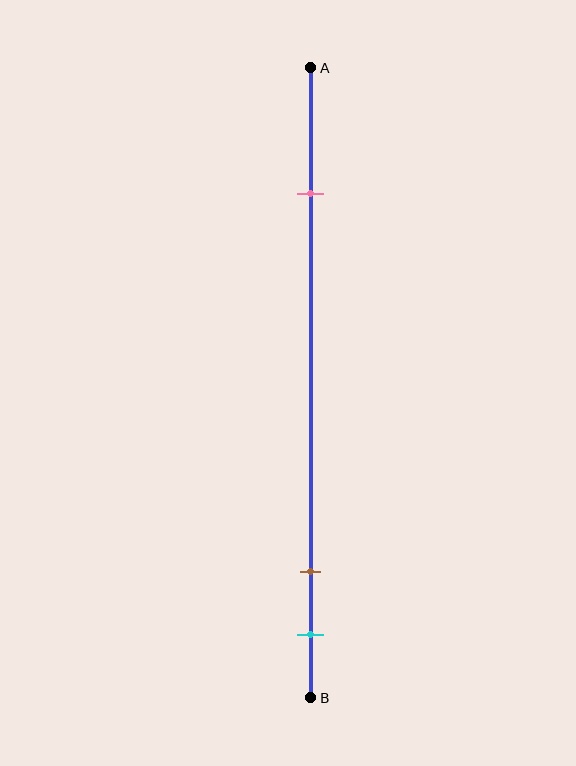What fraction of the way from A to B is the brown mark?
The brown mark is approximately 80% (0.8) of the way from A to B.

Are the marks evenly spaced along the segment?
No, the marks are not evenly spaced.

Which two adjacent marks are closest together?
The brown and cyan marks are the closest adjacent pair.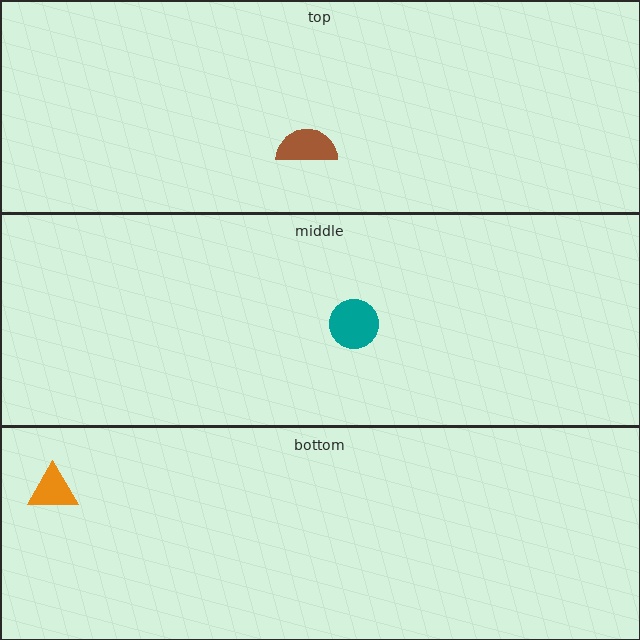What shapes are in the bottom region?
The orange triangle.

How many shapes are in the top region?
1.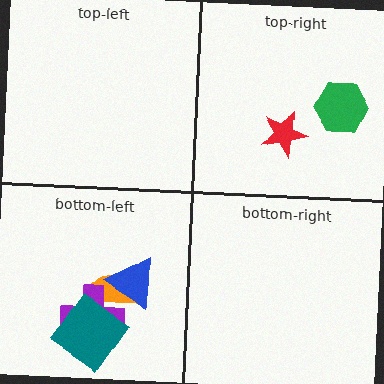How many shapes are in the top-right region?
2.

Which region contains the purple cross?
The bottom-left region.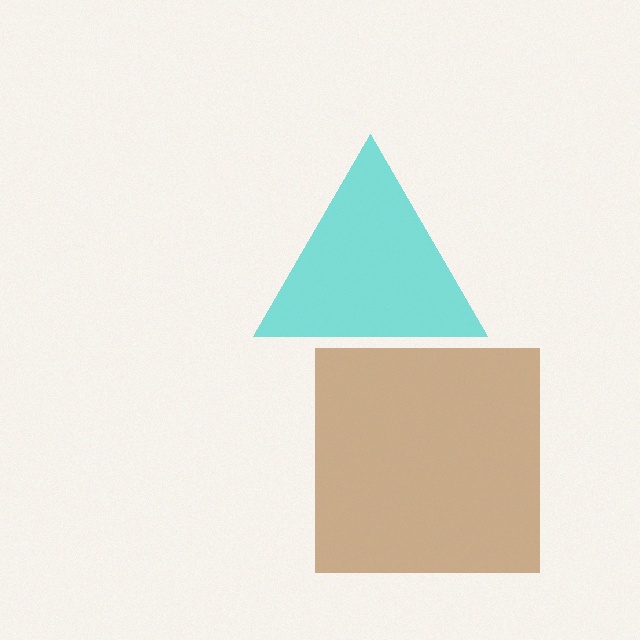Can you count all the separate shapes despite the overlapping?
Yes, there are 2 separate shapes.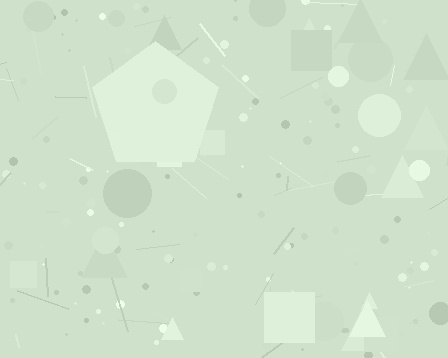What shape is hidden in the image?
A pentagon is hidden in the image.